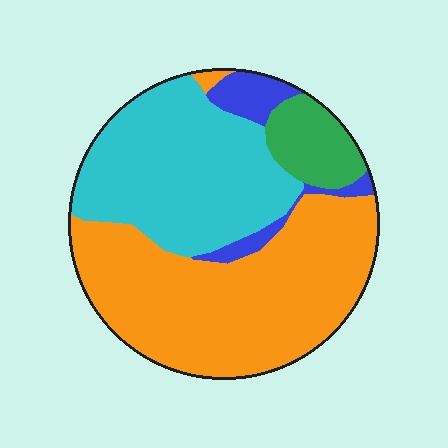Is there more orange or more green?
Orange.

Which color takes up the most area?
Orange, at roughly 50%.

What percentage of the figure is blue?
Blue takes up about one tenth (1/10) of the figure.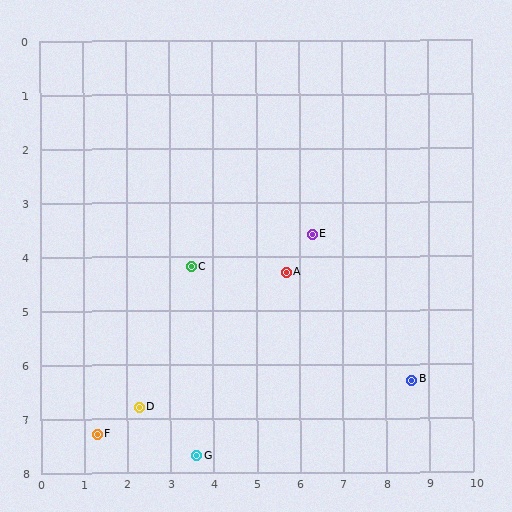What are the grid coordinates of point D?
Point D is at approximately (2.3, 6.8).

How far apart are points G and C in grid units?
Points G and C are about 3.5 grid units apart.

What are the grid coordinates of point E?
Point E is at approximately (6.3, 3.6).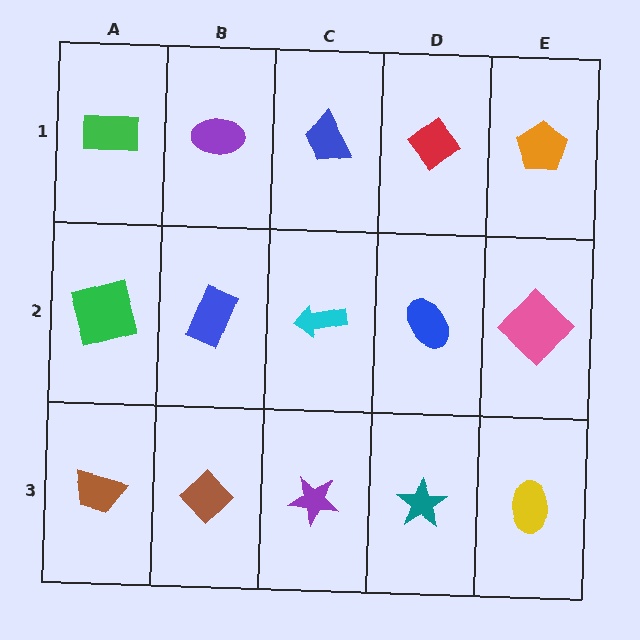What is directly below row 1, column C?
A cyan arrow.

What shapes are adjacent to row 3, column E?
A pink diamond (row 2, column E), a teal star (row 3, column D).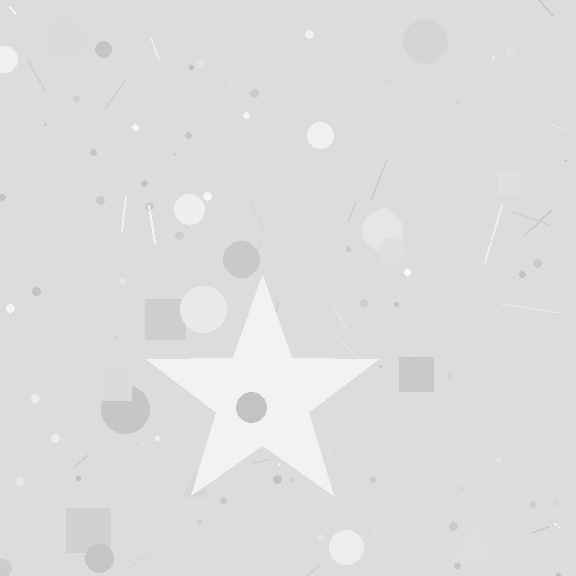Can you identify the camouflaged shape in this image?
The camouflaged shape is a star.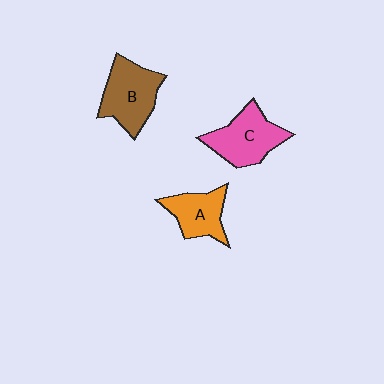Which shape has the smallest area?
Shape A (orange).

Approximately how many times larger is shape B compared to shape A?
Approximately 1.4 times.